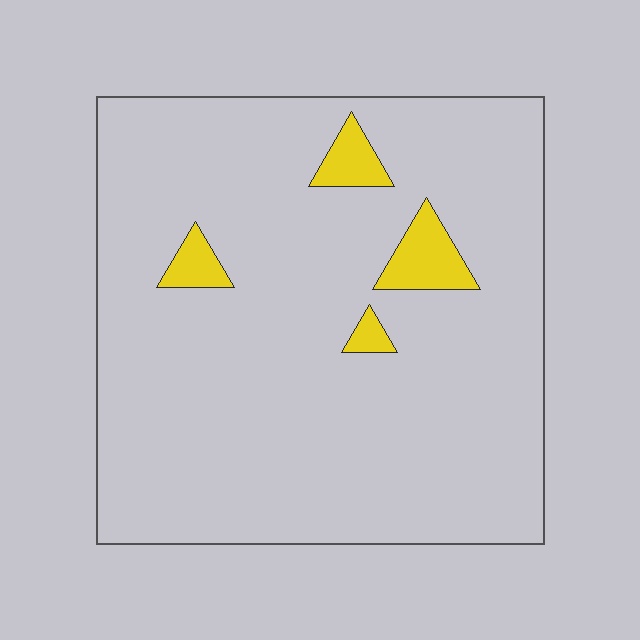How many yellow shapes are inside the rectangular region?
4.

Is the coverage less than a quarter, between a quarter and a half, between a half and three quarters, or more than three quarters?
Less than a quarter.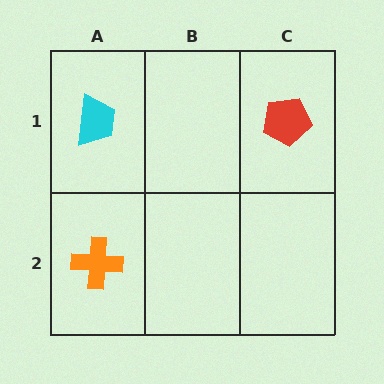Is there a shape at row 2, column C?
No, that cell is empty.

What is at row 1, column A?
A cyan trapezoid.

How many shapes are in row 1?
2 shapes.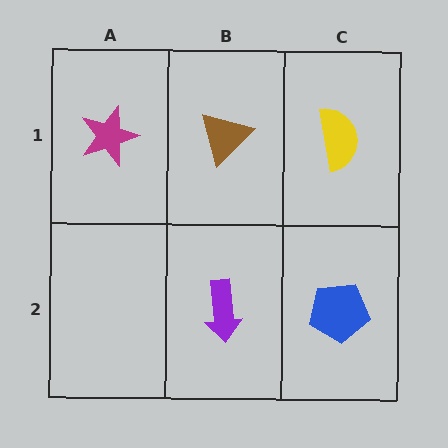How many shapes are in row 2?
2 shapes.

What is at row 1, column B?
A brown triangle.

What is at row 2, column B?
A purple arrow.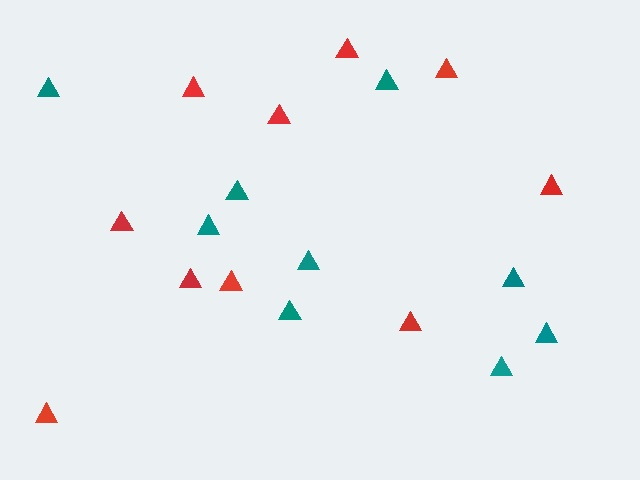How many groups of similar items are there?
There are 2 groups: one group of red triangles (10) and one group of teal triangles (9).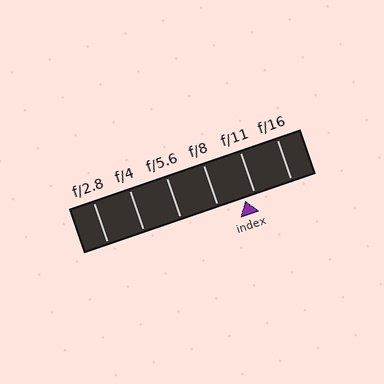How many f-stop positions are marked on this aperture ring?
There are 6 f-stop positions marked.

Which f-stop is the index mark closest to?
The index mark is closest to f/11.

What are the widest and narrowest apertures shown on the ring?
The widest aperture shown is f/2.8 and the narrowest is f/16.